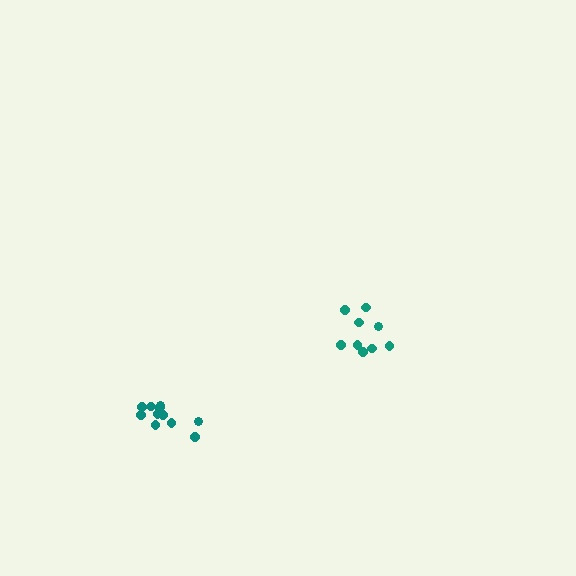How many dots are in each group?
Group 1: 12 dots, Group 2: 9 dots (21 total).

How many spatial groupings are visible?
There are 2 spatial groupings.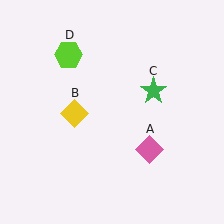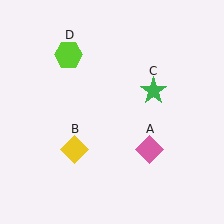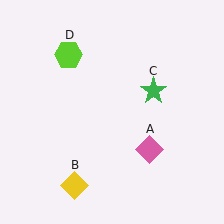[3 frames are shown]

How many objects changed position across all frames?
1 object changed position: yellow diamond (object B).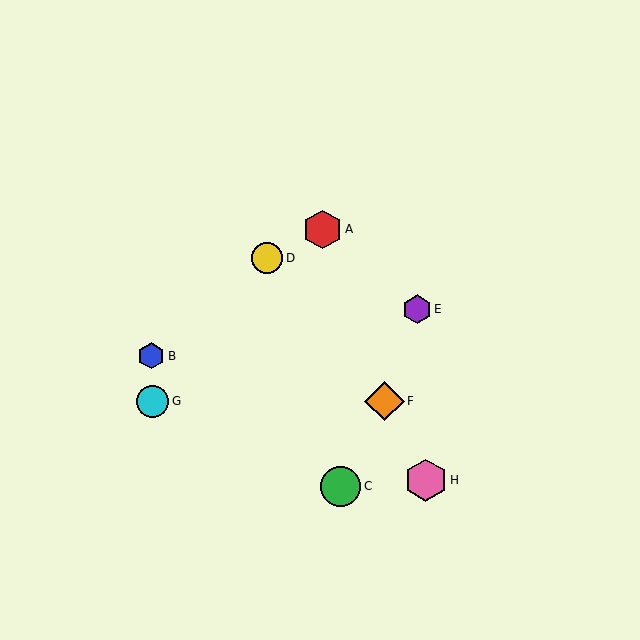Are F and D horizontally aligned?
No, F is at y≈401 and D is at y≈258.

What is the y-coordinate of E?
Object E is at y≈309.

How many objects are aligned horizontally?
2 objects (F, G) are aligned horizontally.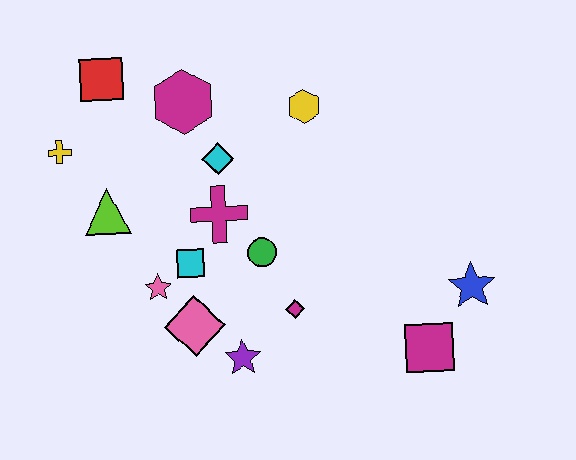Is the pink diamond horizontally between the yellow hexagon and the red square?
Yes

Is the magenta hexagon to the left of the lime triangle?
No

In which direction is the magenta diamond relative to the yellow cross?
The magenta diamond is to the right of the yellow cross.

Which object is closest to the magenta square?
The blue star is closest to the magenta square.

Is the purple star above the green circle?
No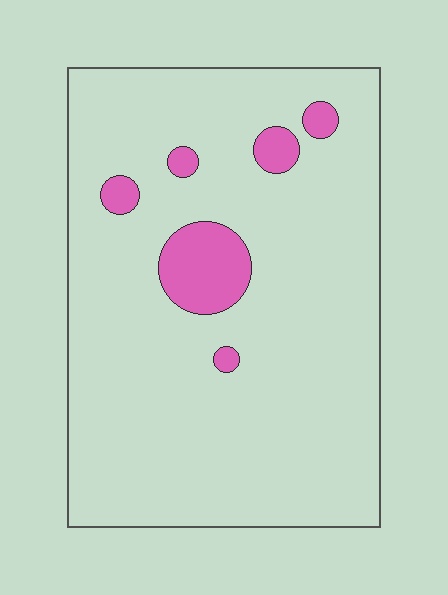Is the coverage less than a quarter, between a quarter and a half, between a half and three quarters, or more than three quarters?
Less than a quarter.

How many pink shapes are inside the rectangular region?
6.